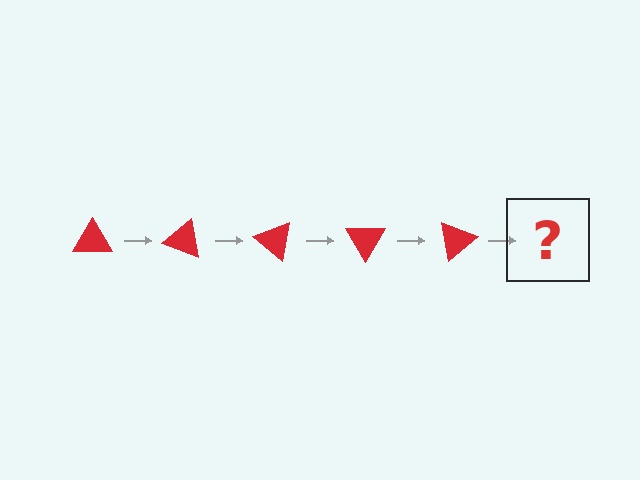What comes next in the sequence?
The next element should be a red triangle rotated 100 degrees.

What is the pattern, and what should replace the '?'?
The pattern is that the triangle rotates 20 degrees each step. The '?' should be a red triangle rotated 100 degrees.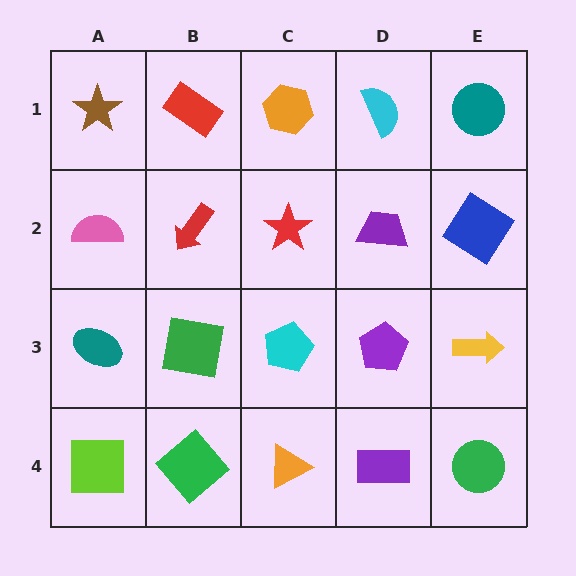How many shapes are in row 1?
5 shapes.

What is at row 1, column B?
A red rectangle.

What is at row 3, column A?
A teal ellipse.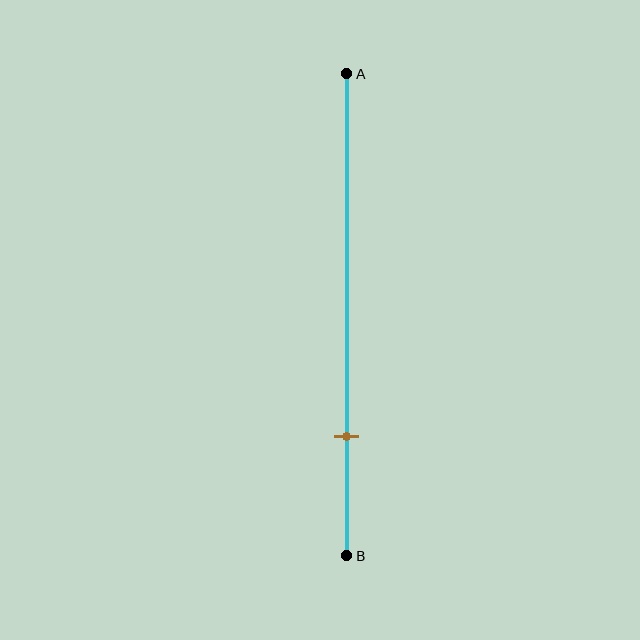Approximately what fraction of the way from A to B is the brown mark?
The brown mark is approximately 75% of the way from A to B.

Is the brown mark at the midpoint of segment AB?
No, the mark is at about 75% from A, not at the 50% midpoint.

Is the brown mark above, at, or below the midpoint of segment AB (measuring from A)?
The brown mark is below the midpoint of segment AB.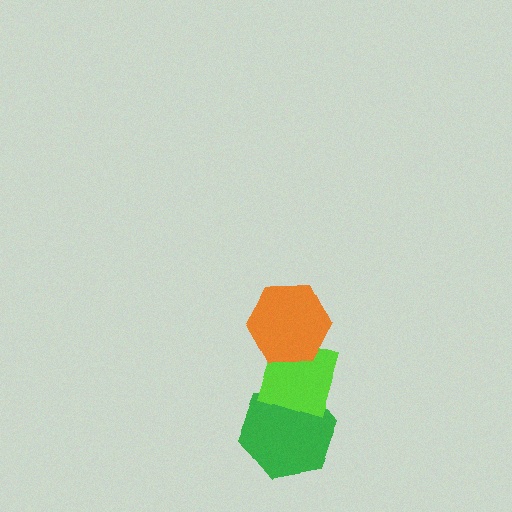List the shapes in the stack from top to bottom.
From top to bottom: the orange hexagon, the lime diamond, the green hexagon.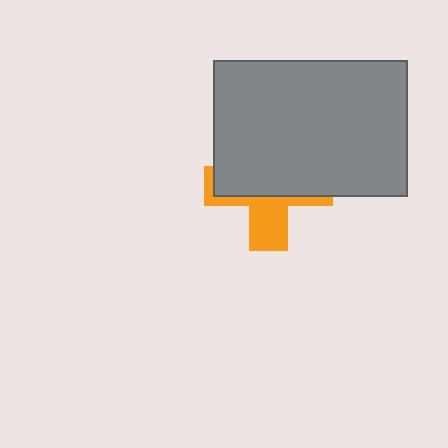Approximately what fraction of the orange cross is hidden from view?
Roughly 64% of the orange cross is hidden behind the gray rectangle.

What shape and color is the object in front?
The object in front is a gray rectangle.